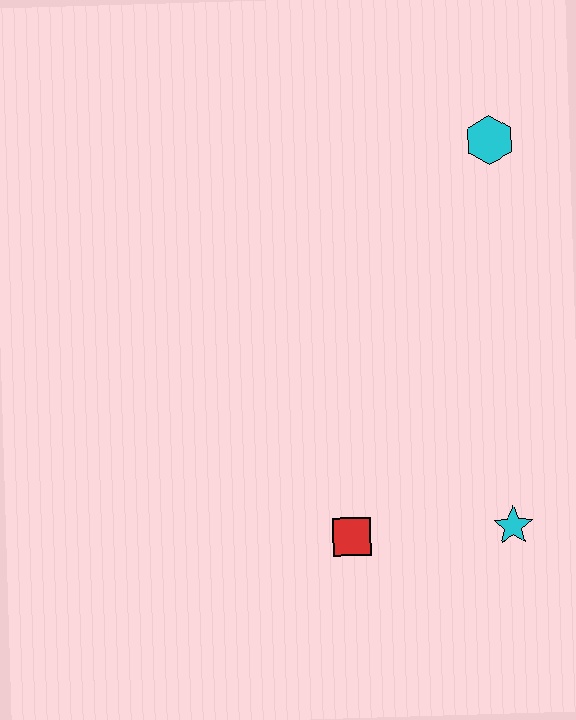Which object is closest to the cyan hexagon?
The cyan star is closest to the cyan hexagon.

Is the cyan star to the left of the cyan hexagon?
No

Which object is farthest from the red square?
The cyan hexagon is farthest from the red square.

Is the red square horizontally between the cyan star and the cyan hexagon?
No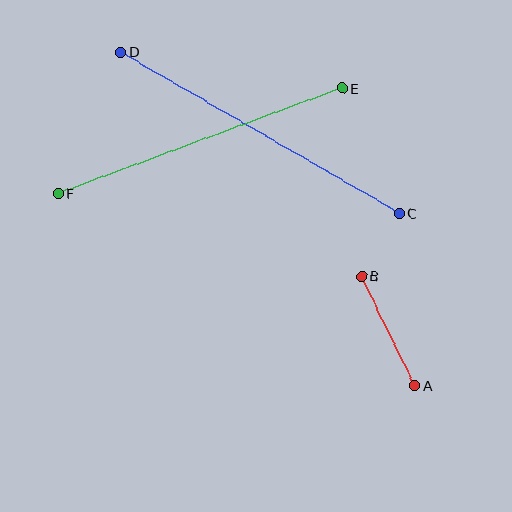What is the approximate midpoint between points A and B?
The midpoint is at approximately (388, 331) pixels.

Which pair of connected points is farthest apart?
Points C and D are farthest apart.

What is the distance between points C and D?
The distance is approximately 322 pixels.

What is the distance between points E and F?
The distance is approximately 303 pixels.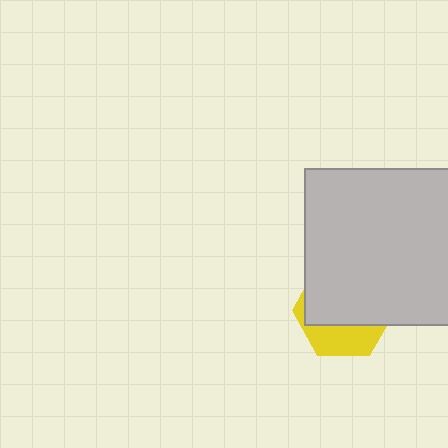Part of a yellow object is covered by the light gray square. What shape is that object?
It is a hexagon.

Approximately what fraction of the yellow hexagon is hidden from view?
Roughly 67% of the yellow hexagon is hidden behind the light gray square.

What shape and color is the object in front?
The object in front is a light gray square.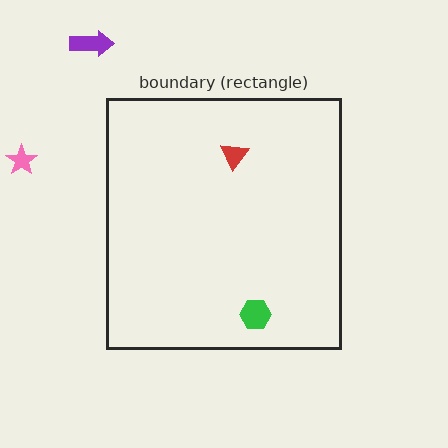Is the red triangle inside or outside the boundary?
Inside.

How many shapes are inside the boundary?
2 inside, 2 outside.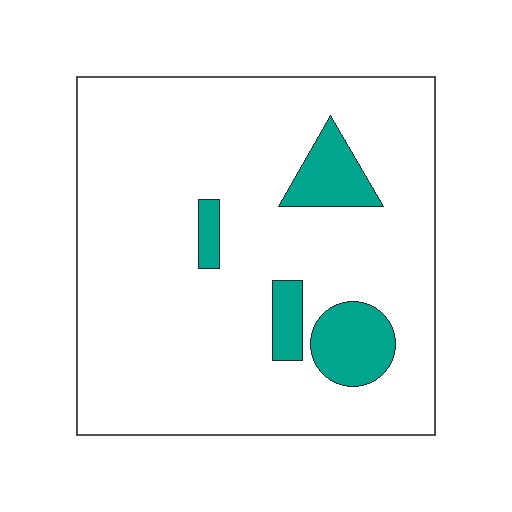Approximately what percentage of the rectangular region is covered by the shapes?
Approximately 10%.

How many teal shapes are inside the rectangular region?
4.